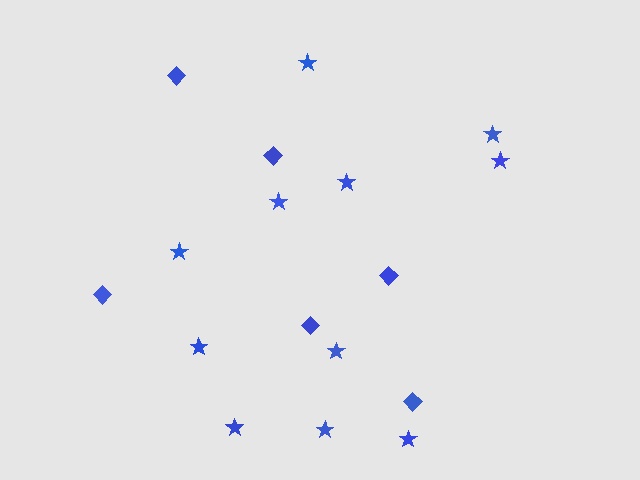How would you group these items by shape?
There are 2 groups: one group of stars (11) and one group of diamonds (6).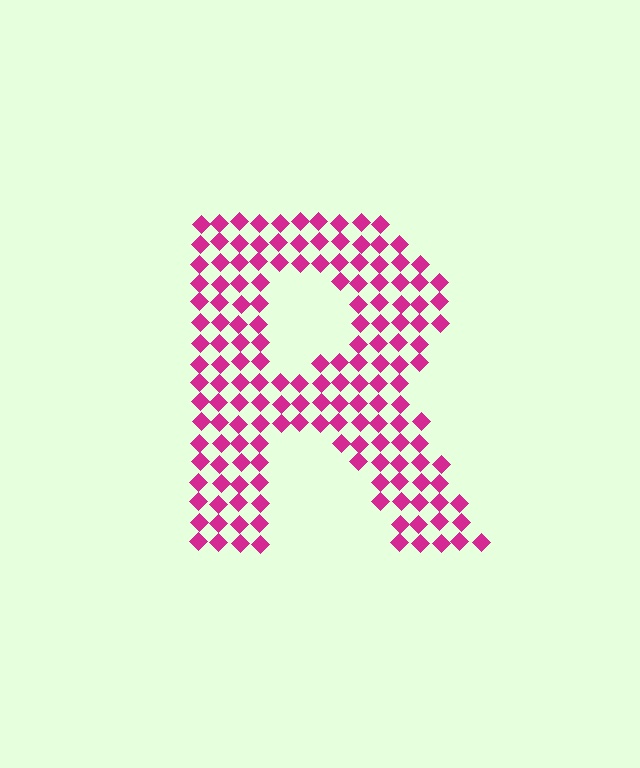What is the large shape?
The large shape is the letter R.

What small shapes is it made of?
It is made of small diamonds.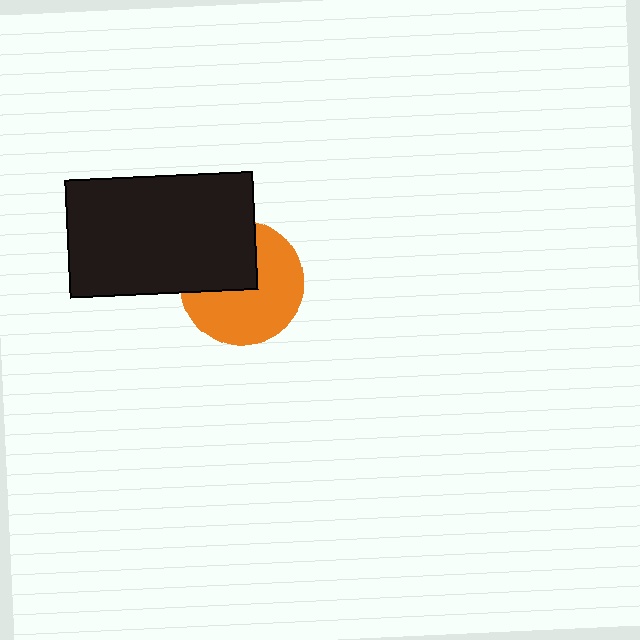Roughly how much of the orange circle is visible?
About half of it is visible (roughly 62%).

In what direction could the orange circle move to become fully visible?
The orange circle could move toward the lower-right. That would shift it out from behind the black rectangle entirely.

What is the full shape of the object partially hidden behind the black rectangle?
The partially hidden object is an orange circle.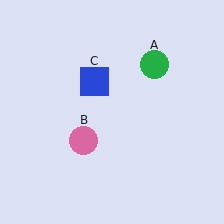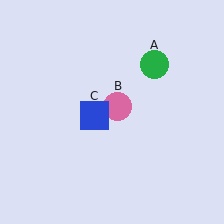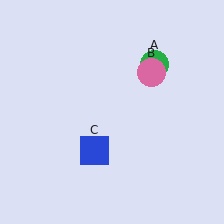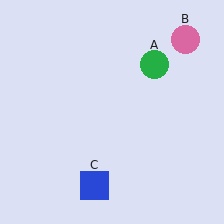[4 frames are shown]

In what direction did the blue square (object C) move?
The blue square (object C) moved down.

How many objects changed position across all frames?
2 objects changed position: pink circle (object B), blue square (object C).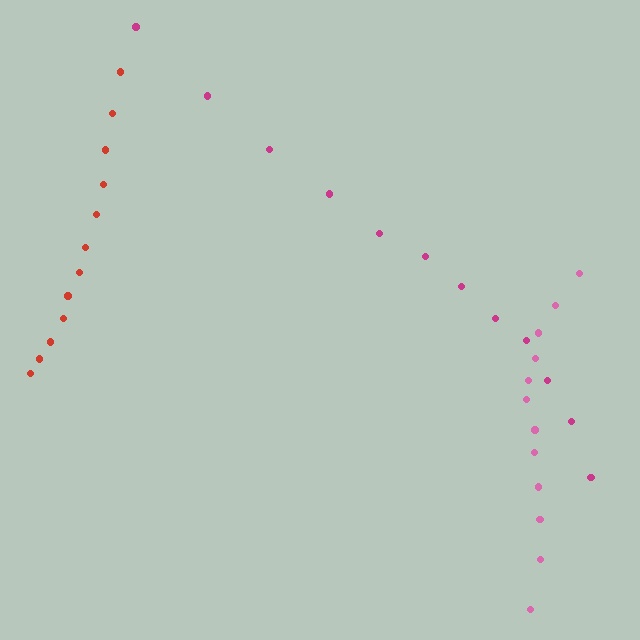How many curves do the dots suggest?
There are 3 distinct paths.